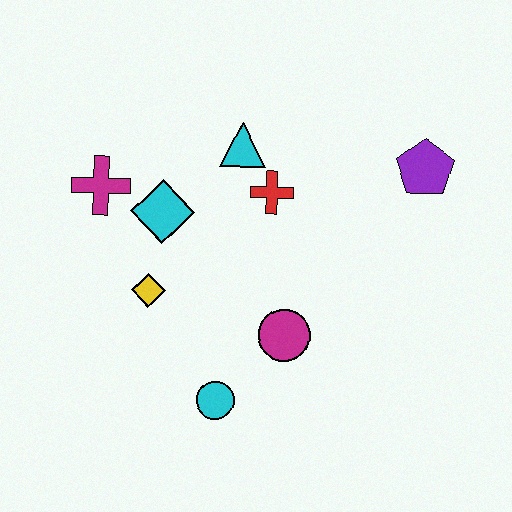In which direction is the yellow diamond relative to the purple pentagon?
The yellow diamond is to the left of the purple pentagon.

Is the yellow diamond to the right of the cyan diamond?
No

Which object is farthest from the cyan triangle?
The cyan circle is farthest from the cyan triangle.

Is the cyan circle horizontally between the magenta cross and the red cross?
Yes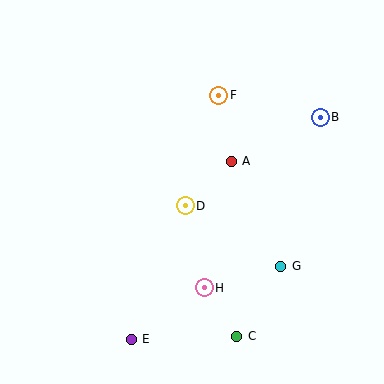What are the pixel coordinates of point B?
Point B is at (320, 117).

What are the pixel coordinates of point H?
Point H is at (204, 288).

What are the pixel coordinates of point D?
Point D is at (185, 206).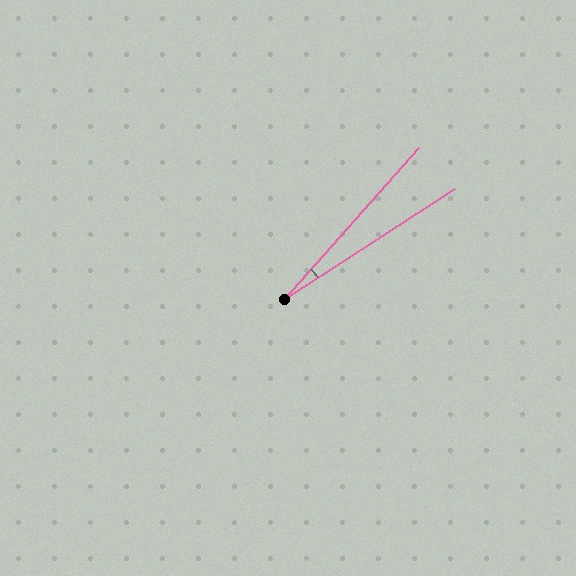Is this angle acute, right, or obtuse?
It is acute.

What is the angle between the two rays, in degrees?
Approximately 15 degrees.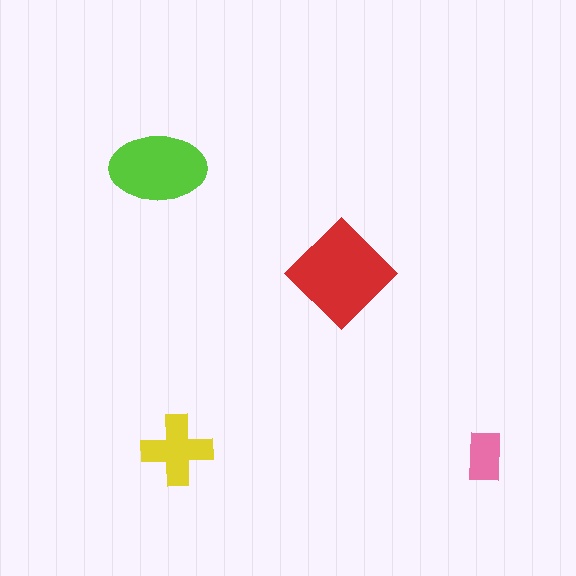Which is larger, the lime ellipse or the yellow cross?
The lime ellipse.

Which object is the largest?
The red diamond.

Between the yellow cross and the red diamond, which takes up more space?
The red diamond.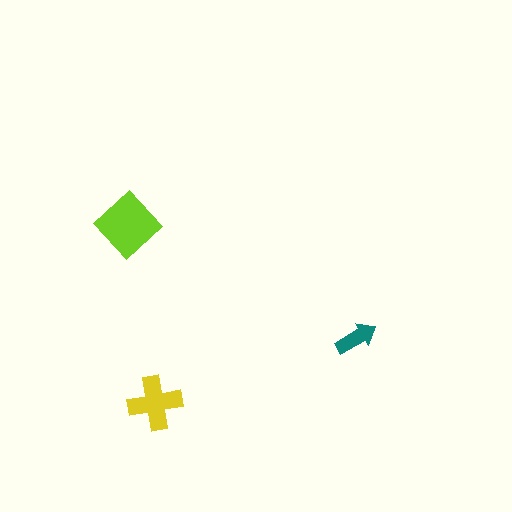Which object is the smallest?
The teal arrow.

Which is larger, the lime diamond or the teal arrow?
The lime diamond.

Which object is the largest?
The lime diamond.